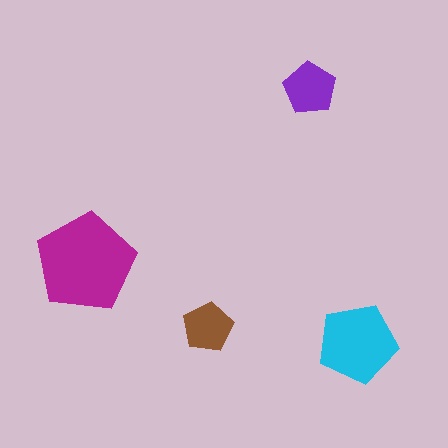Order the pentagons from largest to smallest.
the magenta one, the cyan one, the purple one, the brown one.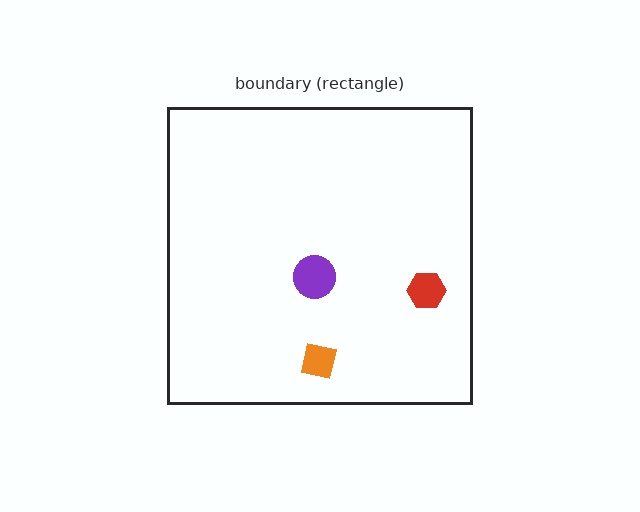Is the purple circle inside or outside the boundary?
Inside.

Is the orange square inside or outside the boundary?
Inside.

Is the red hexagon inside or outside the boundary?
Inside.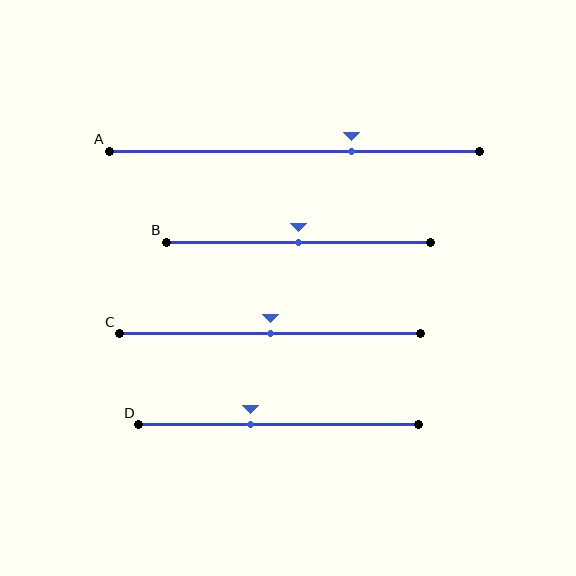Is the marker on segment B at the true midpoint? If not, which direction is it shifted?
Yes, the marker on segment B is at the true midpoint.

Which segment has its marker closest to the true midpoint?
Segment B has its marker closest to the true midpoint.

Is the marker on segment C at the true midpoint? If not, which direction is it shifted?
Yes, the marker on segment C is at the true midpoint.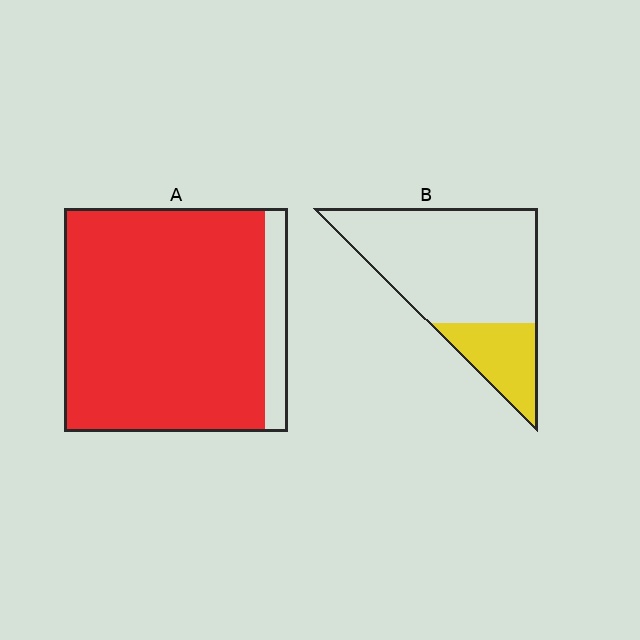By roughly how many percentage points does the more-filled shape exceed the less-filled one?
By roughly 65 percentage points (A over B).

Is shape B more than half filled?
No.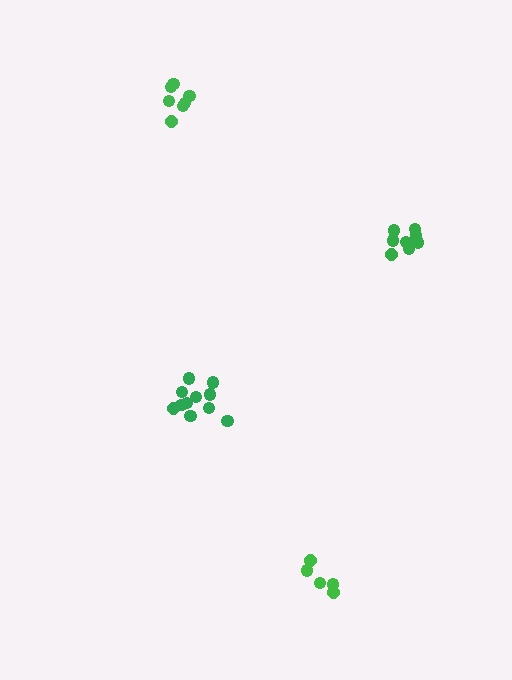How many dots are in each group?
Group 1: 5 dots, Group 2: 8 dots, Group 3: 11 dots, Group 4: 7 dots (31 total).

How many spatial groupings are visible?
There are 4 spatial groupings.